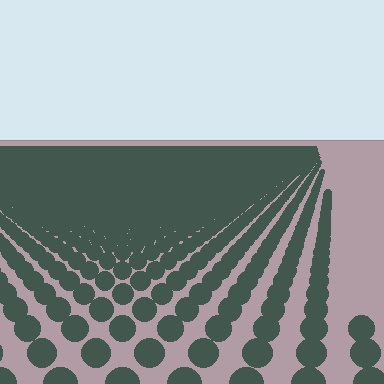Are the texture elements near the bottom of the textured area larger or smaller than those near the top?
Larger. Near the bottom, elements are closer to the viewer and appear at a bigger on-screen size.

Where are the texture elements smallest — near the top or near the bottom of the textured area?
Near the top.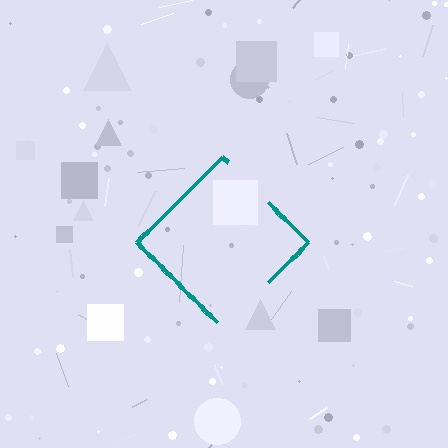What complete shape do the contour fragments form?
The contour fragments form a diamond.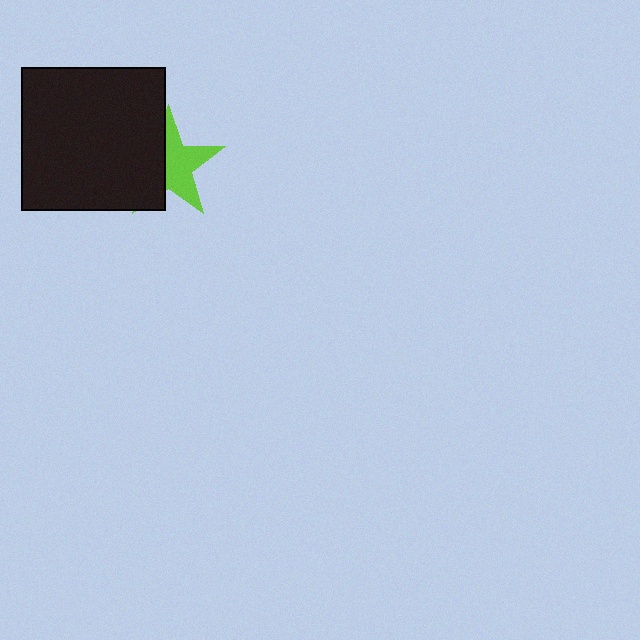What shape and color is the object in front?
The object in front is a black square.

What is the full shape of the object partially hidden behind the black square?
The partially hidden object is a lime star.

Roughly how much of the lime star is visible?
About half of it is visible (roughly 55%).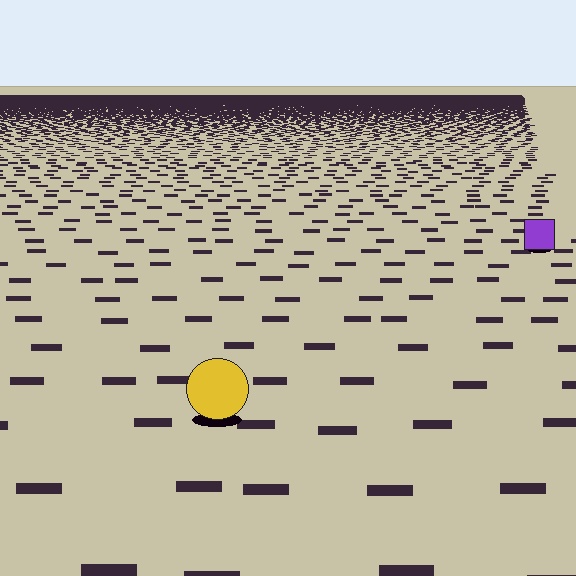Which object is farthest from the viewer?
The purple square is farthest from the viewer. It appears smaller and the ground texture around it is denser.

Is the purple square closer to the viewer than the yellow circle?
No. The yellow circle is closer — you can tell from the texture gradient: the ground texture is coarser near it.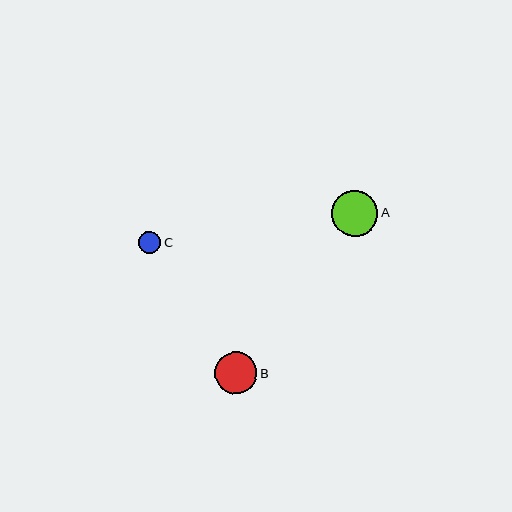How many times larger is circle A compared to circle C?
Circle A is approximately 2.0 times the size of circle C.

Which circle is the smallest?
Circle C is the smallest with a size of approximately 23 pixels.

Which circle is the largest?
Circle A is the largest with a size of approximately 45 pixels.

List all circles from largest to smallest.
From largest to smallest: A, B, C.